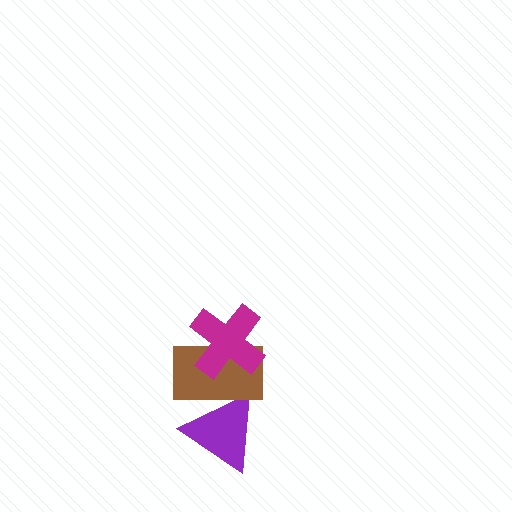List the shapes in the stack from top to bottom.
From top to bottom: the magenta cross, the brown rectangle, the purple triangle.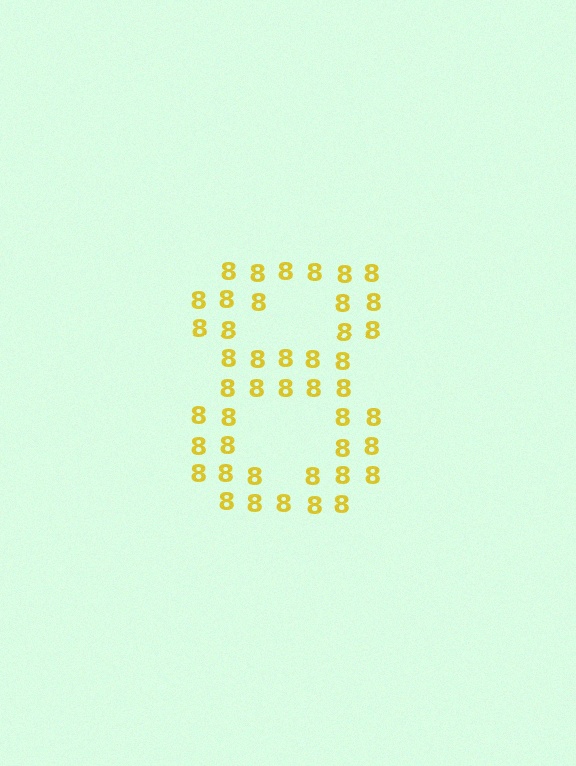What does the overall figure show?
The overall figure shows the digit 8.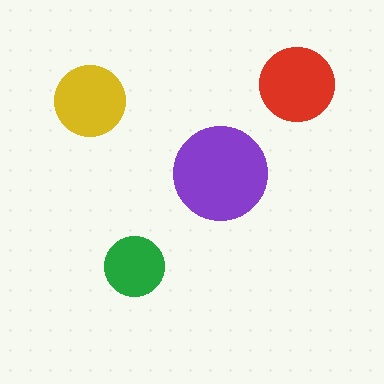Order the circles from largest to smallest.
the purple one, the red one, the yellow one, the green one.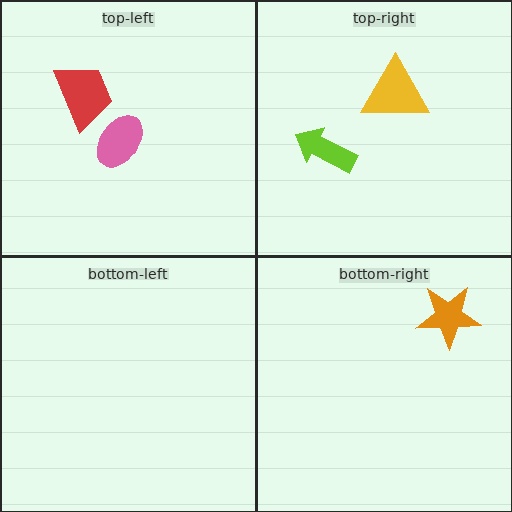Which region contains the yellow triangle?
The top-right region.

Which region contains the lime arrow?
The top-right region.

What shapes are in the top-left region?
The red trapezoid, the pink ellipse.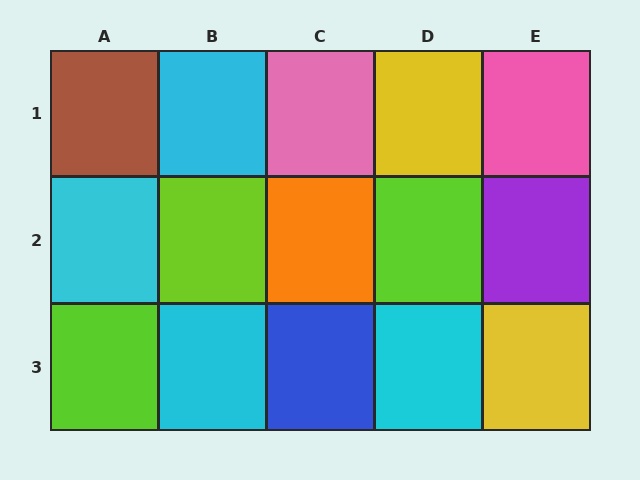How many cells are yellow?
2 cells are yellow.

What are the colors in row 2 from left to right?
Cyan, lime, orange, lime, purple.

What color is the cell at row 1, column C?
Pink.